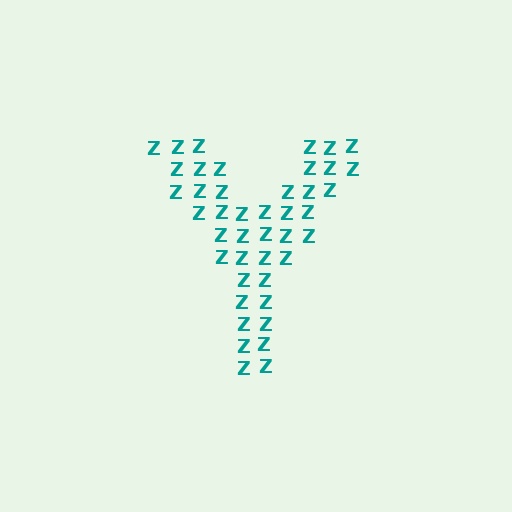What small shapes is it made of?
It is made of small letter Z's.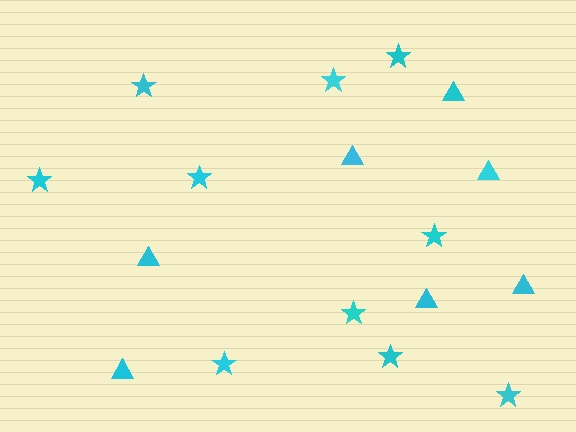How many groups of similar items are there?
There are 2 groups: one group of stars (10) and one group of triangles (7).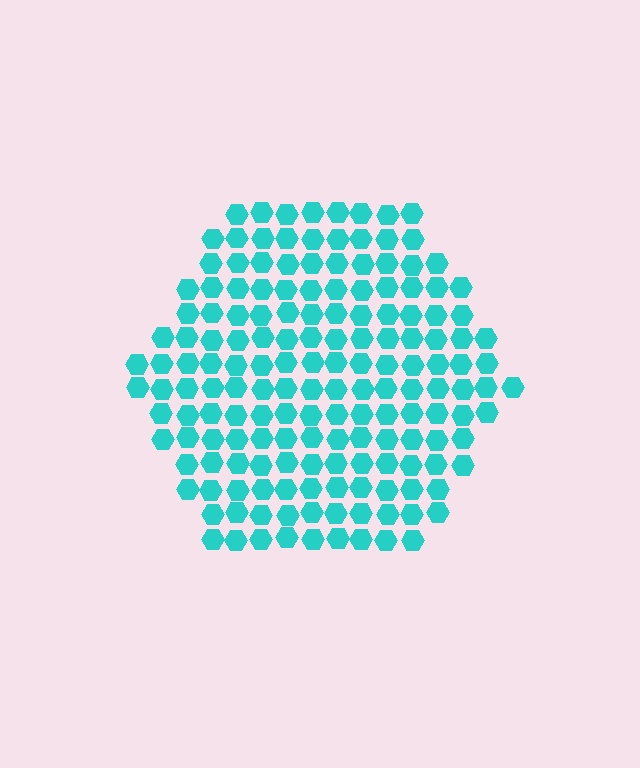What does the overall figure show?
The overall figure shows a hexagon.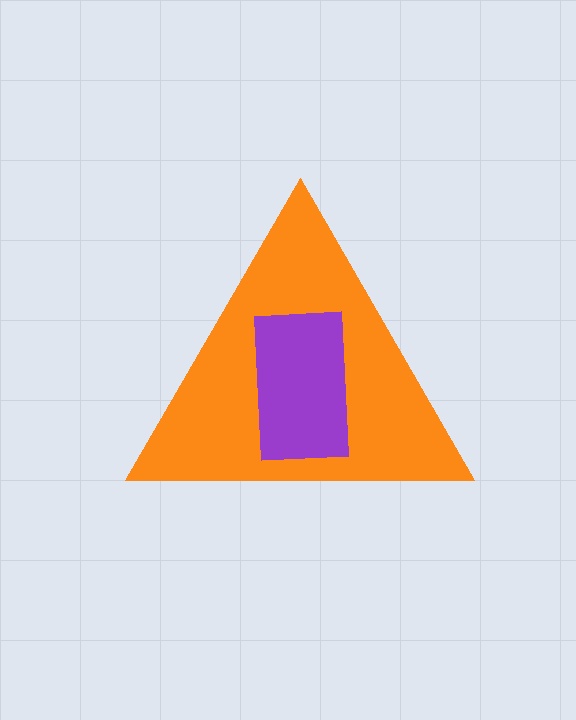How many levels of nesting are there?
2.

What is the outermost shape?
The orange triangle.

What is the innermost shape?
The purple rectangle.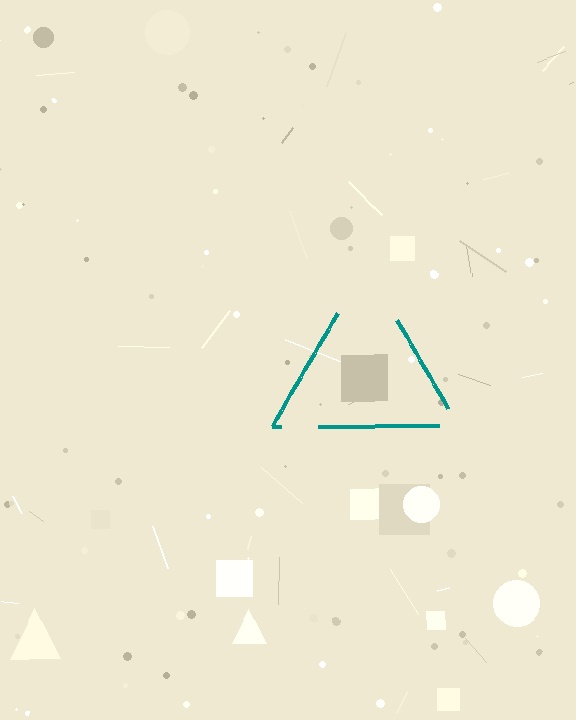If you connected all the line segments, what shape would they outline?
They would outline a triangle.